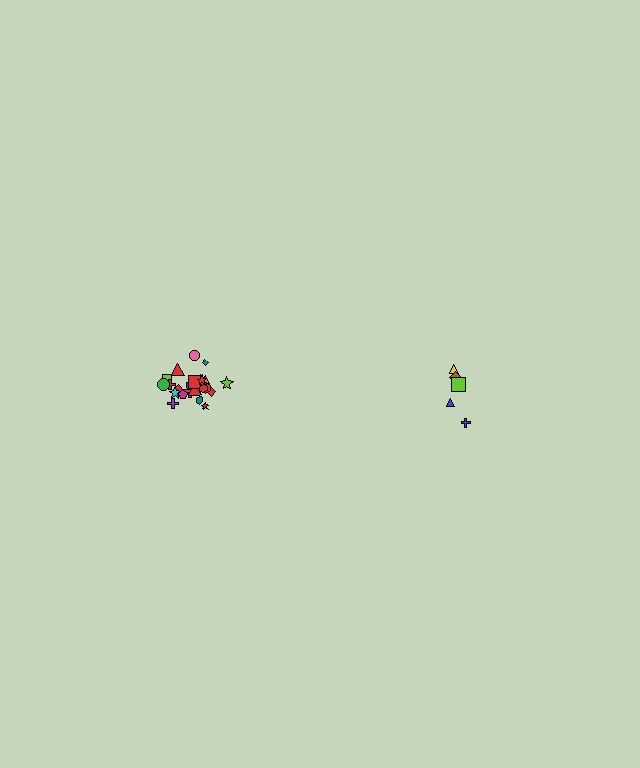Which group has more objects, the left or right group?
The left group.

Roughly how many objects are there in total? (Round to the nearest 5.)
Roughly 30 objects in total.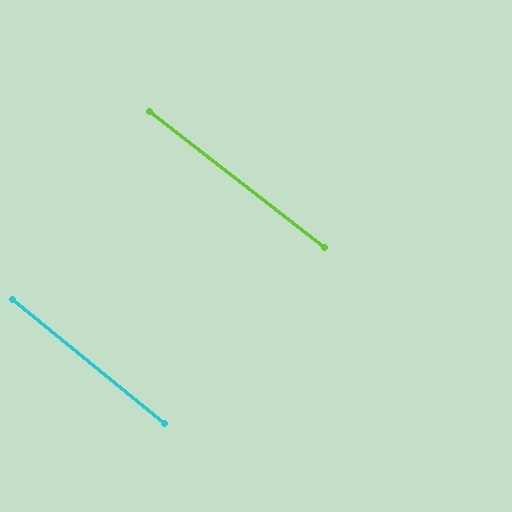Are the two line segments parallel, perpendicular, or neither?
Parallel — their directions differ by only 1.4°.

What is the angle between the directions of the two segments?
Approximately 1 degree.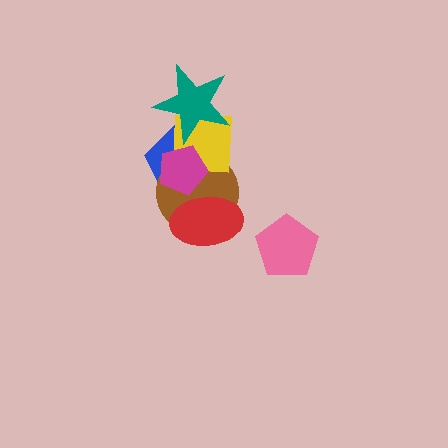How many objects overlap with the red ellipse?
3 objects overlap with the red ellipse.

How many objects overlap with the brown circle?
4 objects overlap with the brown circle.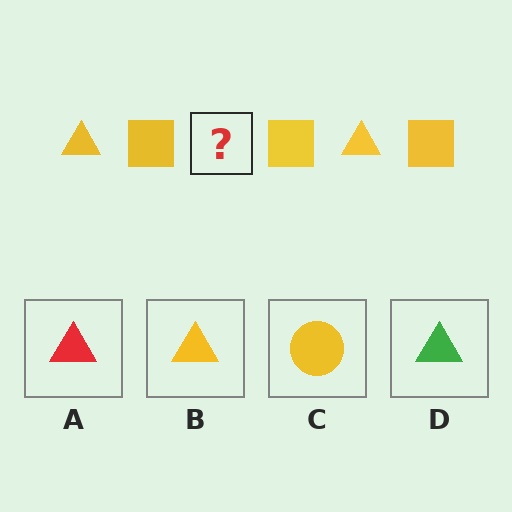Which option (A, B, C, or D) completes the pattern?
B.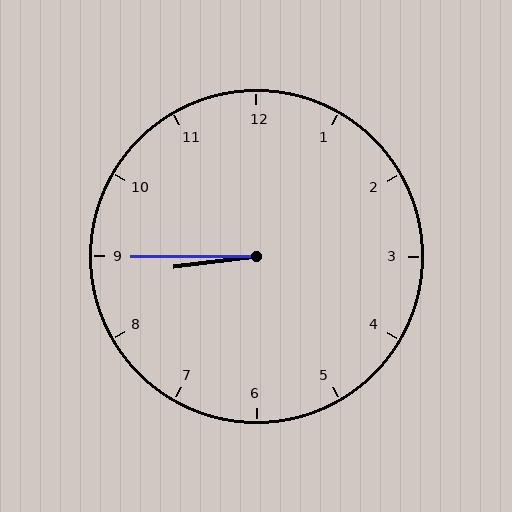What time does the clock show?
8:45.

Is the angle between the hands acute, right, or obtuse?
It is acute.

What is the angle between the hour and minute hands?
Approximately 8 degrees.